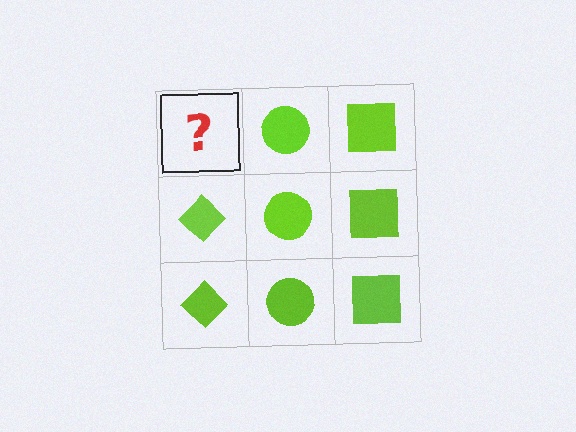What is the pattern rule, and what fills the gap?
The rule is that each column has a consistent shape. The gap should be filled with a lime diamond.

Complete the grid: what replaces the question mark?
The question mark should be replaced with a lime diamond.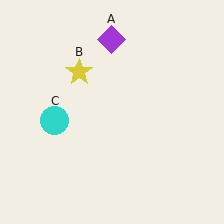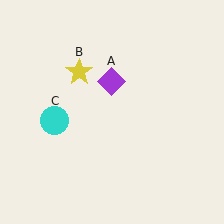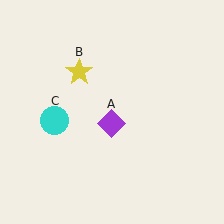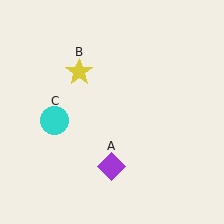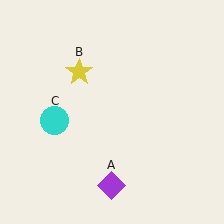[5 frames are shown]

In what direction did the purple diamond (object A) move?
The purple diamond (object A) moved down.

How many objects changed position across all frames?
1 object changed position: purple diamond (object A).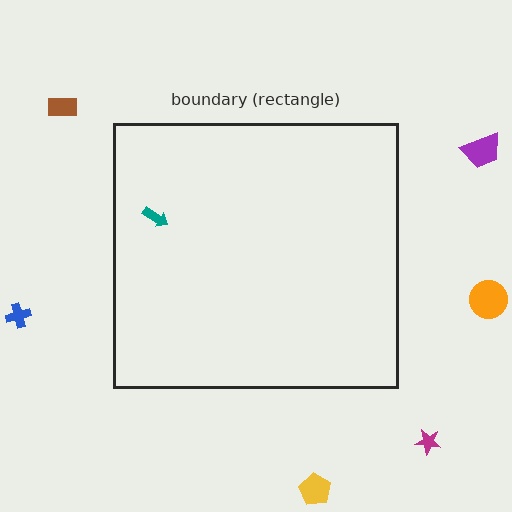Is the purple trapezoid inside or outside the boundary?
Outside.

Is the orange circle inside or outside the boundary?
Outside.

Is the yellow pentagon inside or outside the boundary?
Outside.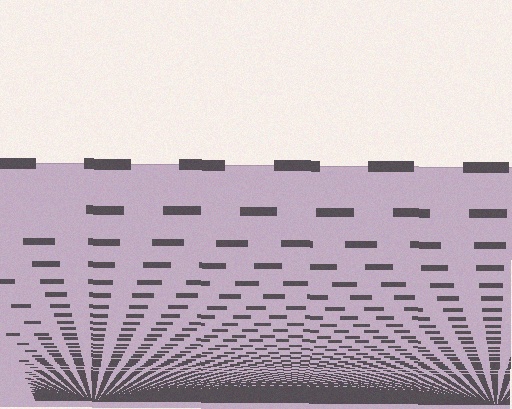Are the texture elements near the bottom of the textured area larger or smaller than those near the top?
Smaller. The gradient is inverted — elements near the bottom are smaller and denser.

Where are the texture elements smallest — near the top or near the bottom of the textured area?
Near the bottom.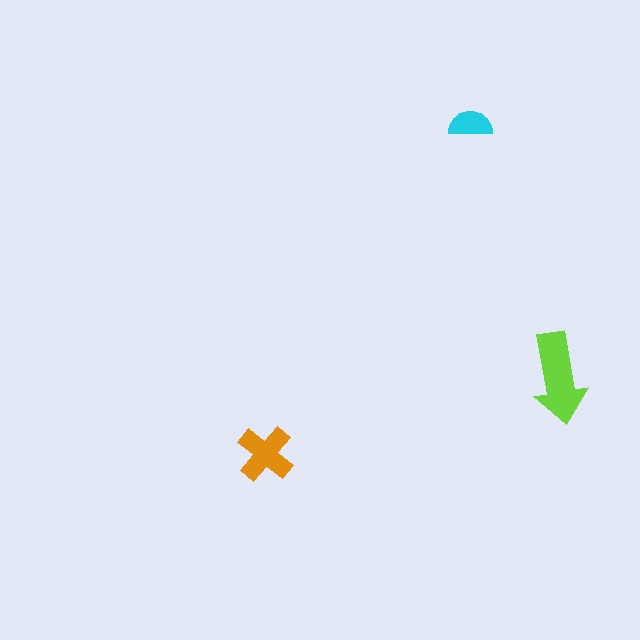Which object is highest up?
The cyan semicircle is topmost.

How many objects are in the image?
There are 3 objects in the image.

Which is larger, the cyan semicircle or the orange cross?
The orange cross.